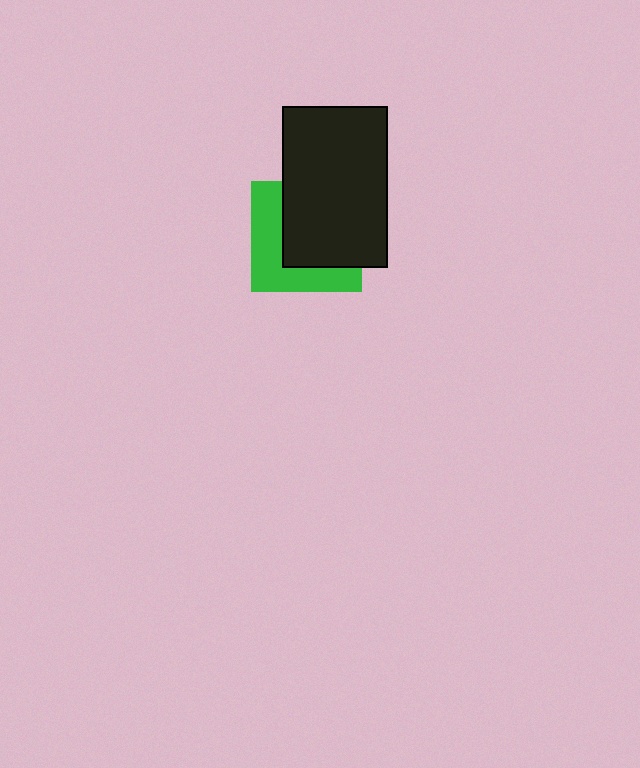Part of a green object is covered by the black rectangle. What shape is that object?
It is a square.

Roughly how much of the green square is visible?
A small part of it is visible (roughly 43%).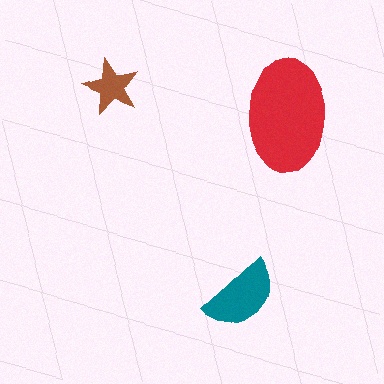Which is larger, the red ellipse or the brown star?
The red ellipse.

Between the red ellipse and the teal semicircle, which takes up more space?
The red ellipse.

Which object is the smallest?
The brown star.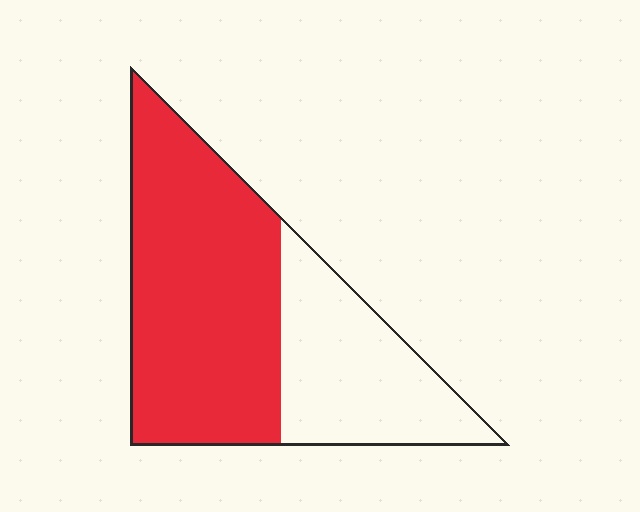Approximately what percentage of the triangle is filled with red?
Approximately 65%.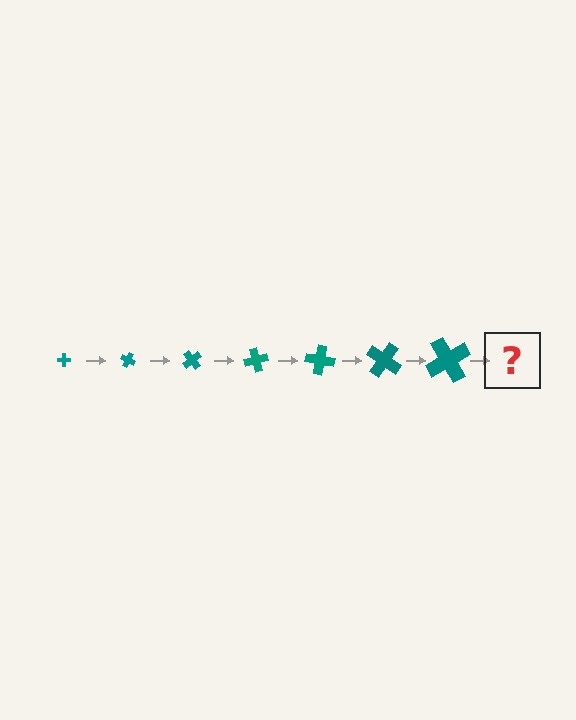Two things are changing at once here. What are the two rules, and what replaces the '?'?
The two rules are that the cross grows larger each step and it rotates 25 degrees each step. The '?' should be a cross, larger than the previous one and rotated 175 degrees from the start.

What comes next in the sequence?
The next element should be a cross, larger than the previous one and rotated 175 degrees from the start.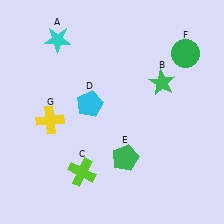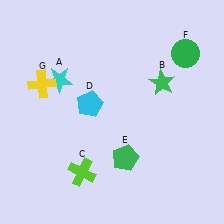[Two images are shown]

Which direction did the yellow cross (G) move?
The yellow cross (G) moved up.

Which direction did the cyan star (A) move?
The cyan star (A) moved down.